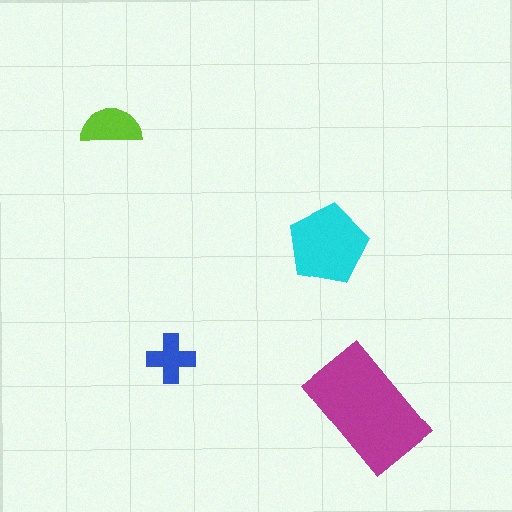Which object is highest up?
The lime semicircle is topmost.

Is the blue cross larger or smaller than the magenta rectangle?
Smaller.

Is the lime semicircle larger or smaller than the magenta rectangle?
Smaller.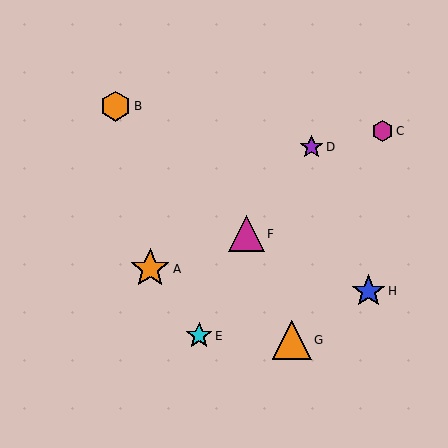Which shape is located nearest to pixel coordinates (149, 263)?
The orange star (labeled A) at (150, 269) is nearest to that location.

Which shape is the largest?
The orange star (labeled A) is the largest.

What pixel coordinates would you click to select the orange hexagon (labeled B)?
Click at (116, 106) to select the orange hexagon B.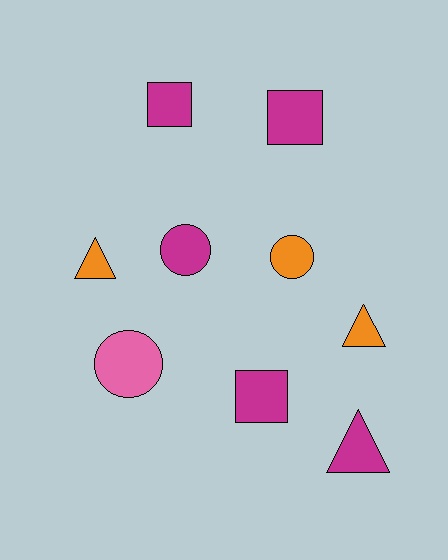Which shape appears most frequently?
Circle, with 3 objects.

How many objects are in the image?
There are 9 objects.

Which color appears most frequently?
Magenta, with 5 objects.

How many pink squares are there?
There are no pink squares.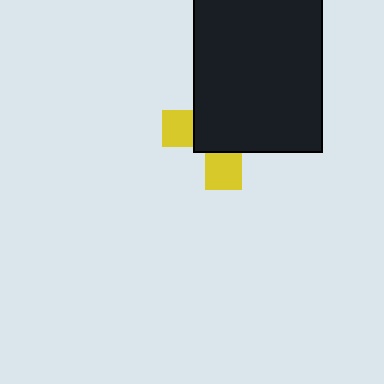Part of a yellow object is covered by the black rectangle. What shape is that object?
It is a cross.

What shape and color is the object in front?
The object in front is a black rectangle.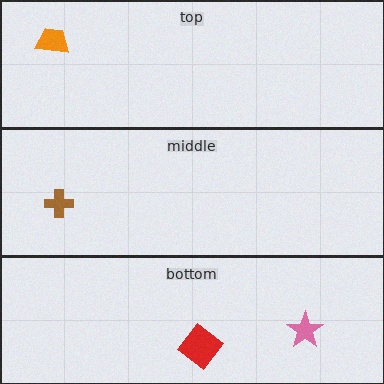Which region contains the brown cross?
The middle region.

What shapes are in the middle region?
The brown cross.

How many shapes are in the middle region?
1.